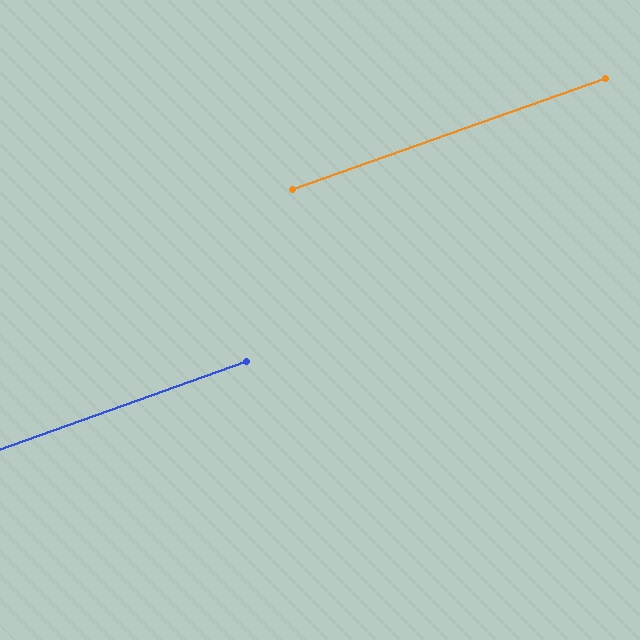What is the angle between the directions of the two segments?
Approximately 0 degrees.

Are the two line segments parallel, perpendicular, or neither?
Parallel — their directions differ by only 0.2°.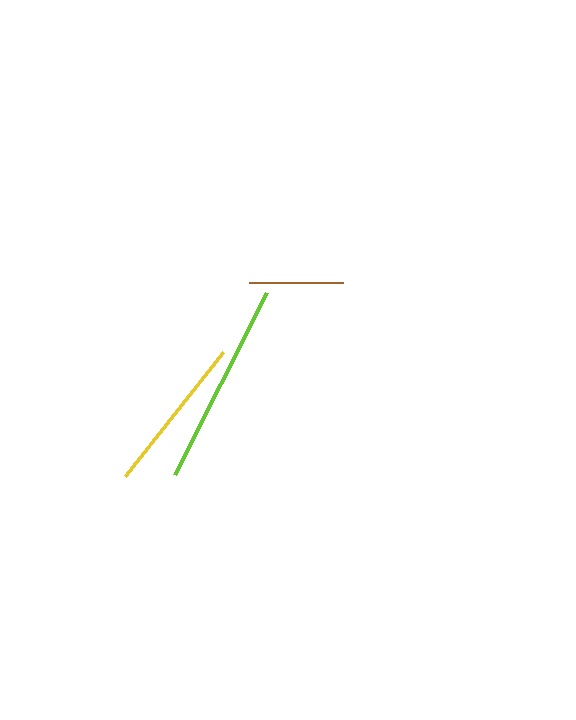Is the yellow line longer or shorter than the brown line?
The yellow line is longer than the brown line.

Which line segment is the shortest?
The brown line is the shortest at approximately 95 pixels.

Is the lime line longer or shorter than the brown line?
The lime line is longer than the brown line.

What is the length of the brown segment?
The brown segment is approximately 95 pixels long.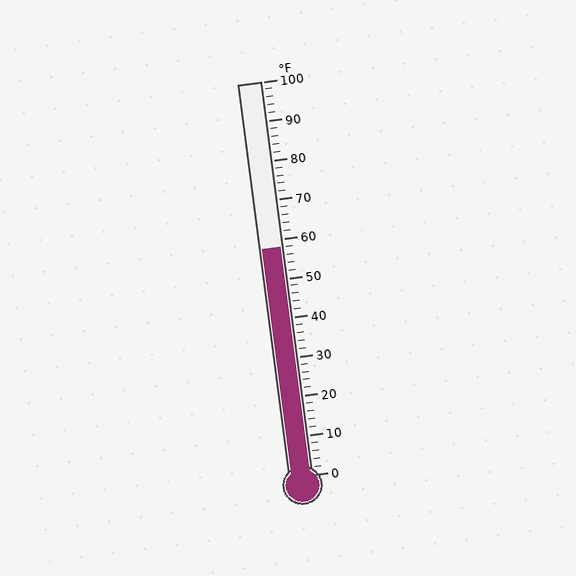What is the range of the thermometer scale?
The thermometer scale ranges from 0°F to 100°F.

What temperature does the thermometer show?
The thermometer shows approximately 58°F.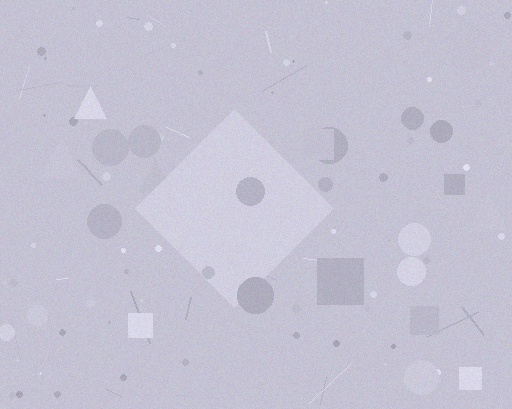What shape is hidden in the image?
A diamond is hidden in the image.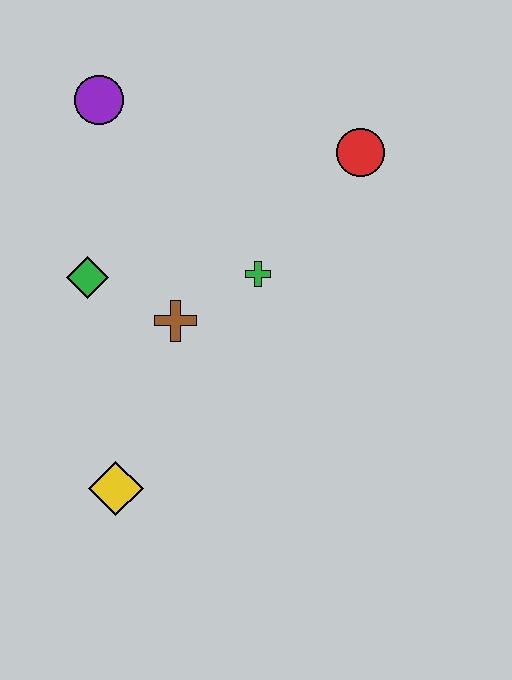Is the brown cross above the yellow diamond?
Yes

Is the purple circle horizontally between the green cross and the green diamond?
Yes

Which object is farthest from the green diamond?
The red circle is farthest from the green diamond.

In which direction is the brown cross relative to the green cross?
The brown cross is to the left of the green cross.